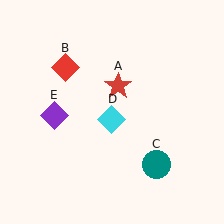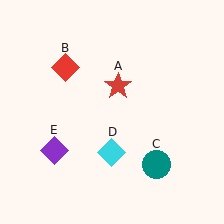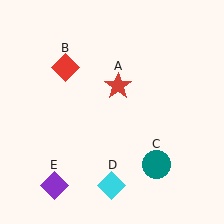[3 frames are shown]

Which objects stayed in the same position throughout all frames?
Red star (object A) and red diamond (object B) and teal circle (object C) remained stationary.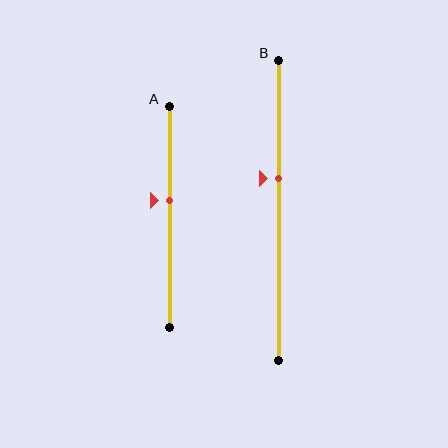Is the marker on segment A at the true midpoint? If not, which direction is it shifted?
No, the marker on segment A is shifted upward by about 8% of the segment length.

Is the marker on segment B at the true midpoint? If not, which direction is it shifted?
No, the marker on segment B is shifted upward by about 11% of the segment length.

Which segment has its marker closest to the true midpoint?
Segment A has its marker closest to the true midpoint.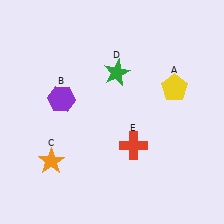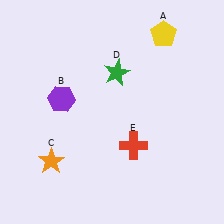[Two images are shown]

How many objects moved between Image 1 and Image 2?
1 object moved between the two images.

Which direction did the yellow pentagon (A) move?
The yellow pentagon (A) moved up.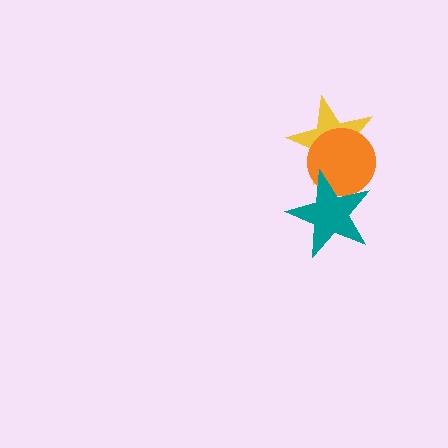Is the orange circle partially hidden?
Yes, it is partially covered by another shape.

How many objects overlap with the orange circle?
2 objects overlap with the orange circle.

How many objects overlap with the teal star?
2 objects overlap with the teal star.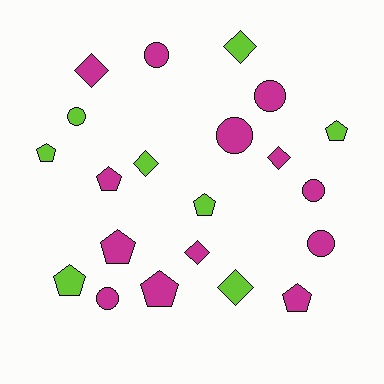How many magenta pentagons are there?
There are 4 magenta pentagons.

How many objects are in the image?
There are 21 objects.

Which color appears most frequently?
Magenta, with 13 objects.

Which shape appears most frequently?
Pentagon, with 8 objects.